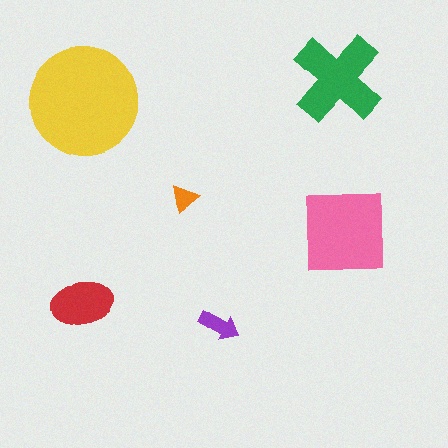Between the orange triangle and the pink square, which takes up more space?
The pink square.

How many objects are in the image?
There are 6 objects in the image.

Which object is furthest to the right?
The pink square is rightmost.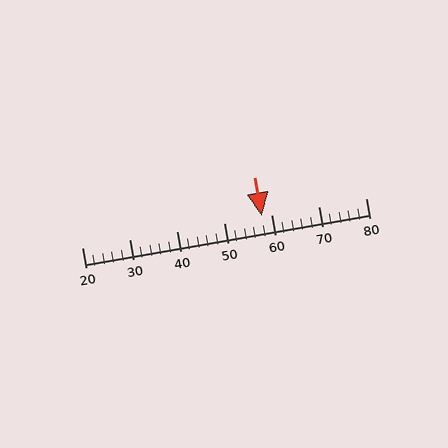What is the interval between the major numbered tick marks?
The major tick marks are spaced 10 units apart.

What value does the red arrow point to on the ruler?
The red arrow points to approximately 58.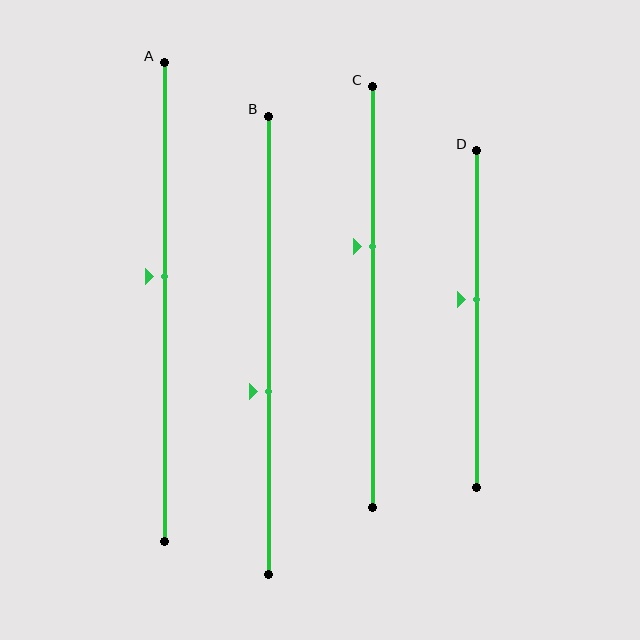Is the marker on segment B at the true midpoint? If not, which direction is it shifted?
No, the marker on segment B is shifted downward by about 10% of the segment length.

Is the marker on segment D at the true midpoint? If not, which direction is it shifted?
No, the marker on segment D is shifted upward by about 6% of the segment length.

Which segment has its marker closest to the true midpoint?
Segment A has its marker closest to the true midpoint.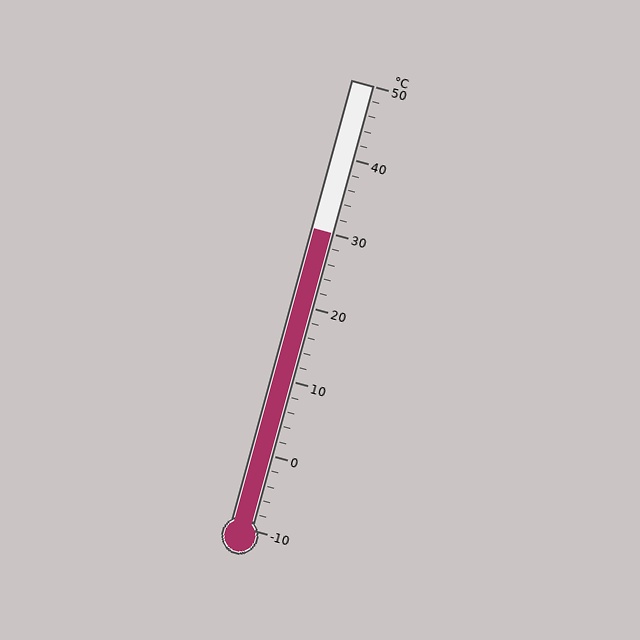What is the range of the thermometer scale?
The thermometer scale ranges from -10°C to 50°C.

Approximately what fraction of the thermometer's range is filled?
The thermometer is filled to approximately 65% of its range.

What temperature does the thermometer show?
The thermometer shows approximately 30°C.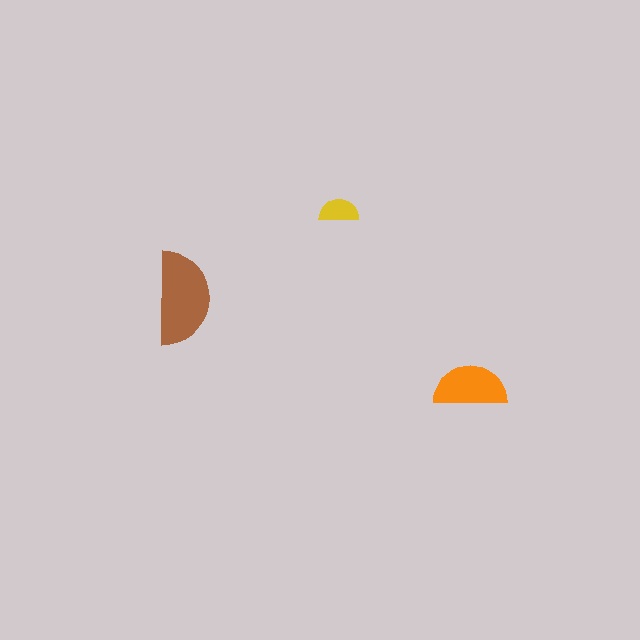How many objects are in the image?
There are 3 objects in the image.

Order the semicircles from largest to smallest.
the brown one, the orange one, the yellow one.